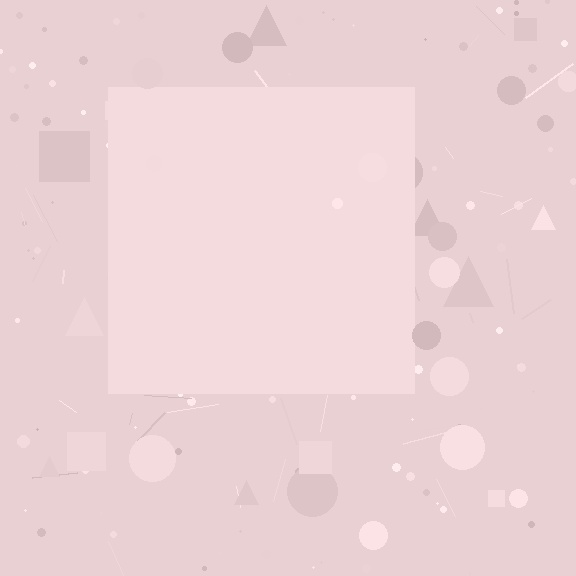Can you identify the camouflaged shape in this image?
The camouflaged shape is a square.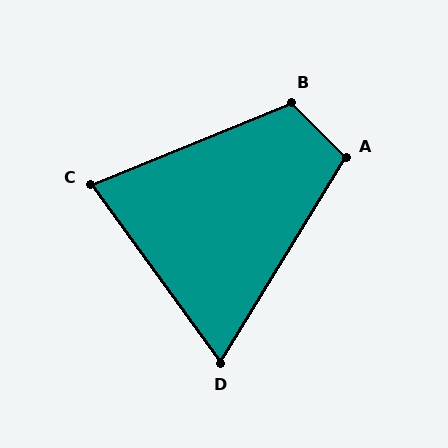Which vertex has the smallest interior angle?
D, at approximately 67 degrees.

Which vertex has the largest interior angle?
B, at approximately 113 degrees.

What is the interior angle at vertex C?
Approximately 76 degrees (acute).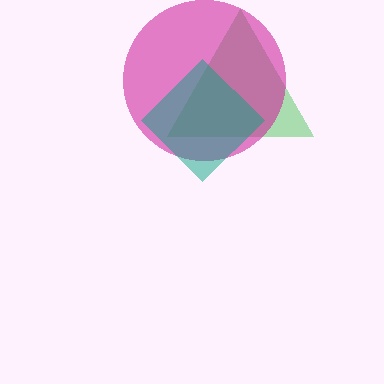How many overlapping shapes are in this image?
There are 3 overlapping shapes in the image.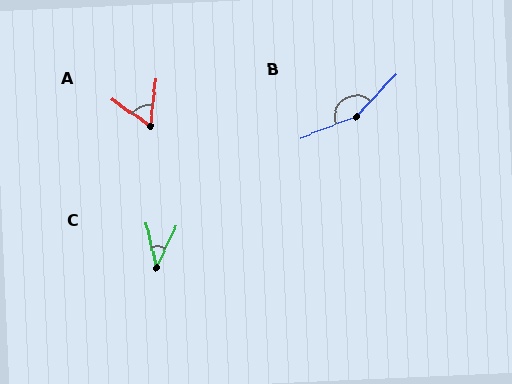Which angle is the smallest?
C, at approximately 39 degrees.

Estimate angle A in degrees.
Approximately 63 degrees.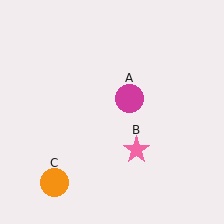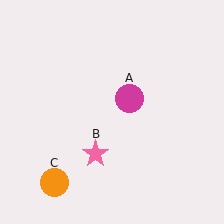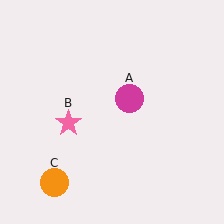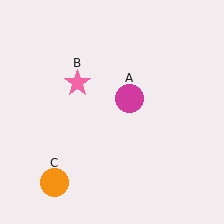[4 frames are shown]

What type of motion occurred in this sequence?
The pink star (object B) rotated clockwise around the center of the scene.